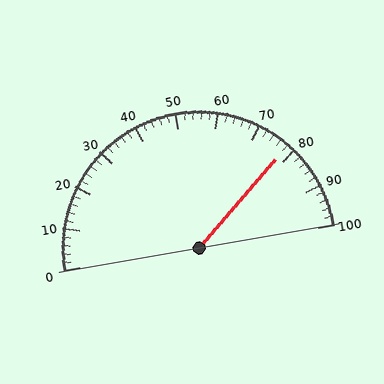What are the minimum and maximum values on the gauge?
The gauge ranges from 0 to 100.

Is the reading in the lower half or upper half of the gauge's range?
The reading is in the upper half of the range (0 to 100).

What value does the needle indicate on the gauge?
The needle indicates approximately 78.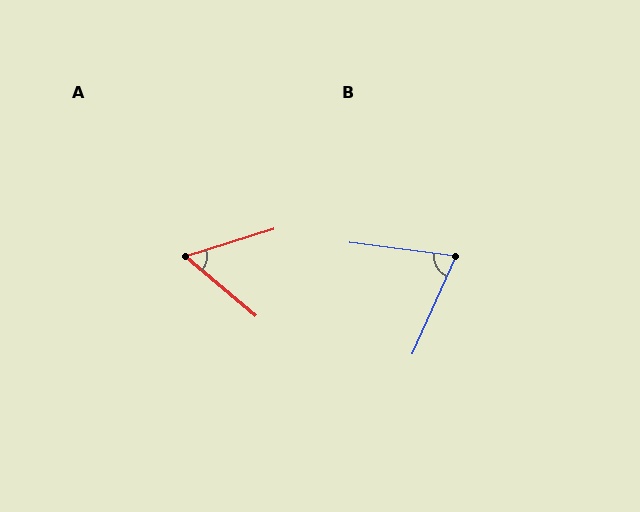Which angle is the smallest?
A, at approximately 57 degrees.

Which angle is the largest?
B, at approximately 73 degrees.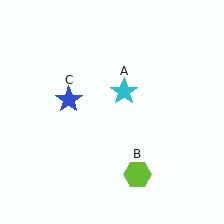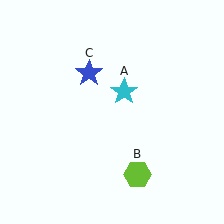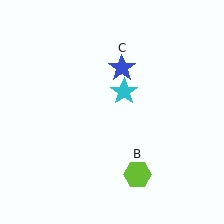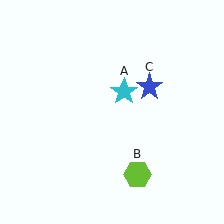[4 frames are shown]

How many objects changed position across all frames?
1 object changed position: blue star (object C).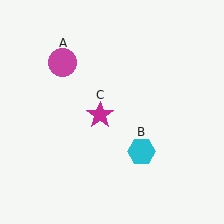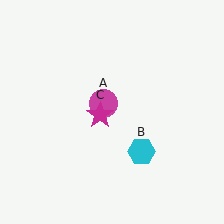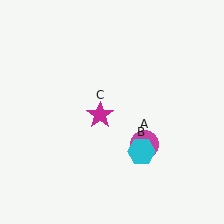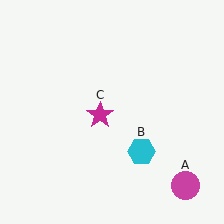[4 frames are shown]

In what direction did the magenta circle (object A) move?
The magenta circle (object A) moved down and to the right.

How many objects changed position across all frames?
1 object changed position: magenta circle (object A).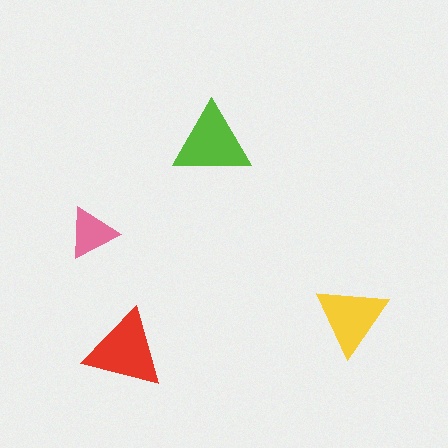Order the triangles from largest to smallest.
the red one, the lime one, the yellow one, the pink one.